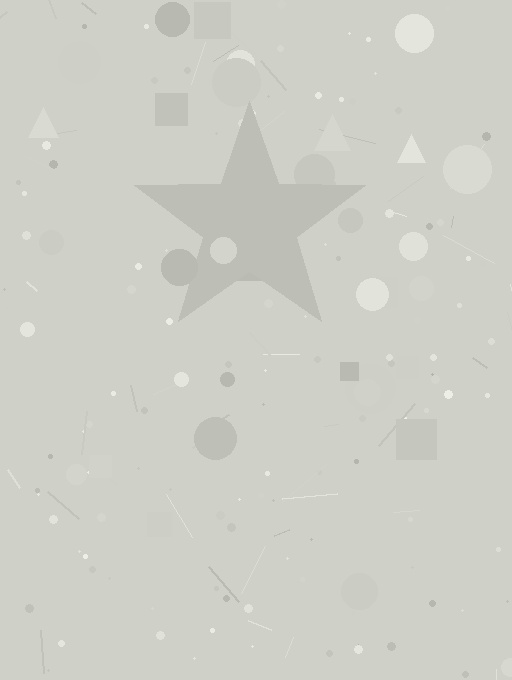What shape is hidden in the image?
A star is hidden in the image.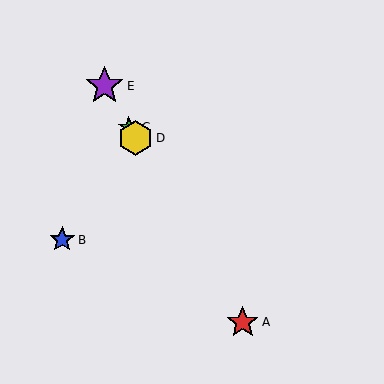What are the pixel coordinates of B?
Object B is at (62, 240).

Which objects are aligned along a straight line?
Objects A, C, D, E are aligned along a straight line.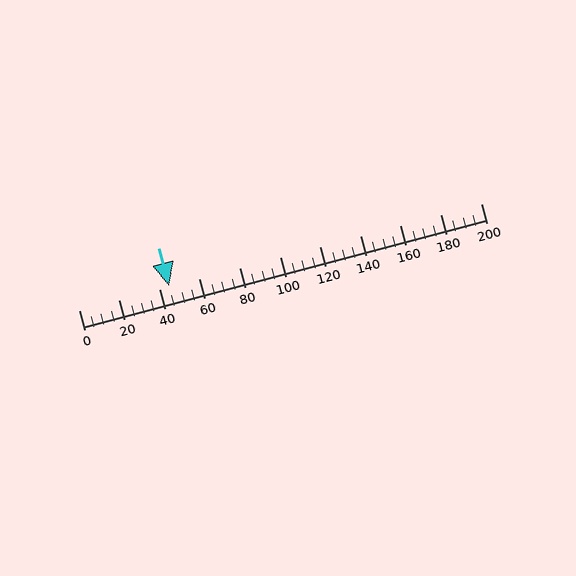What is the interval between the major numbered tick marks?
The major tick marks are spaced 20 units apart.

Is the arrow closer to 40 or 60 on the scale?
The arrow is closer to 40.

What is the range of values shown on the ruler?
The ruler shows values from 0 to 200.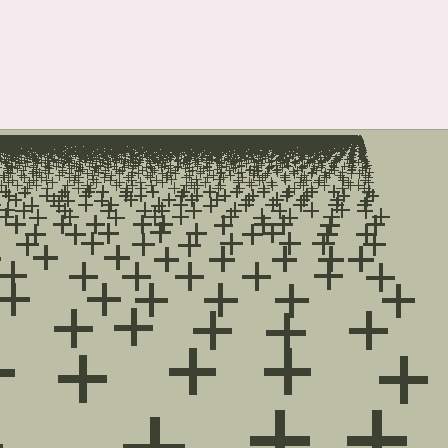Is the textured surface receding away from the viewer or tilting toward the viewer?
The surface is receding away from the viewer. Texture elements get smaller and denser toward the top.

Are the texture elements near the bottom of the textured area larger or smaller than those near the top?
Larger. Near the bottom, elements are closer to the viewer and appear at a bigger on-screen size.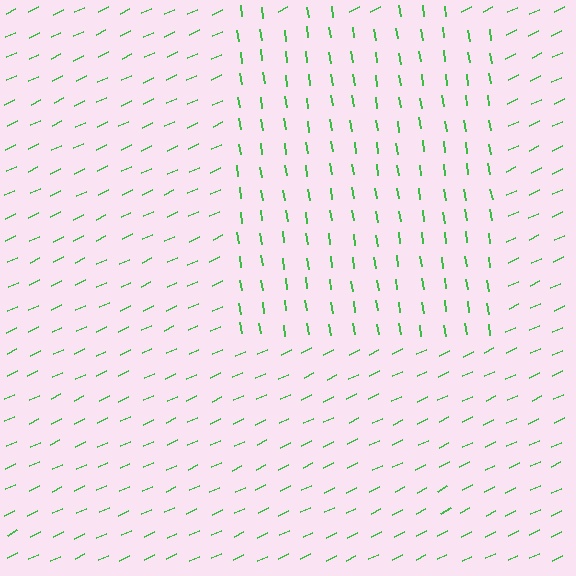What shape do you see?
I see a rectangle.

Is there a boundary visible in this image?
Yes, there is a texture boundary formed by a change in line orientation.